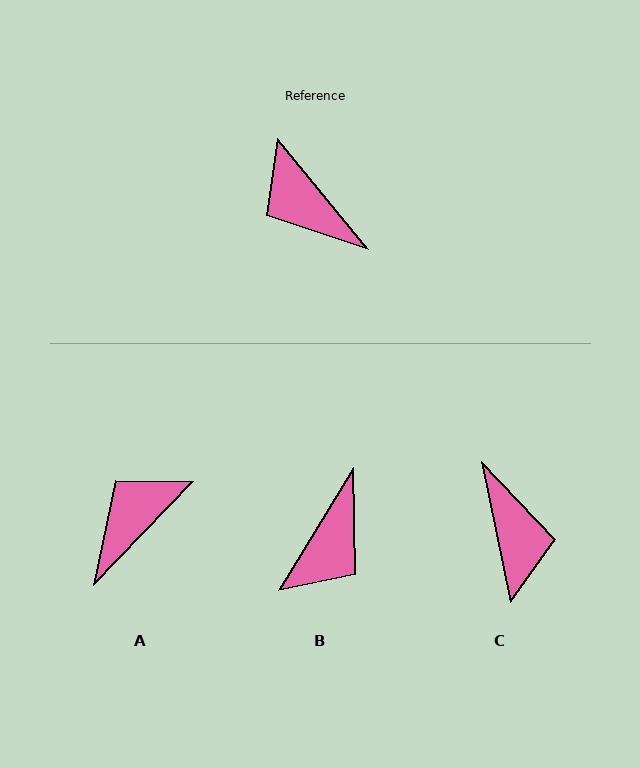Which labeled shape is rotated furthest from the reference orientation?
C, about 152 degrees away.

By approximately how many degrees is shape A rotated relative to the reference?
Approximately 83 degrees clockwise.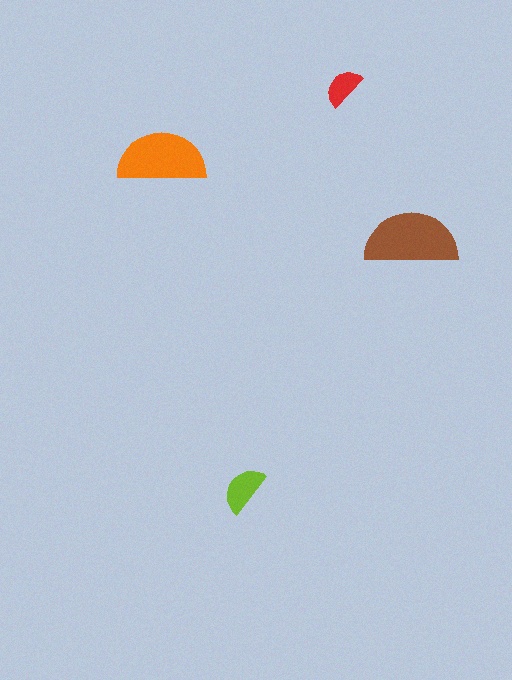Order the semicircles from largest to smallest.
the brown one, the orange one, the lime one, the red one.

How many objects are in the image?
There are 4 objects in the image.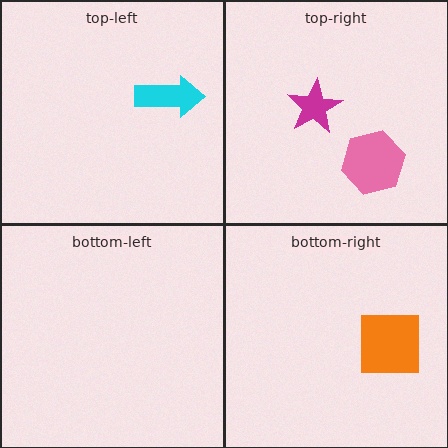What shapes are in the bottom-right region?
The orange square.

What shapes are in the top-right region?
The magenta star, the pink hexagon.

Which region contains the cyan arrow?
The top-left region.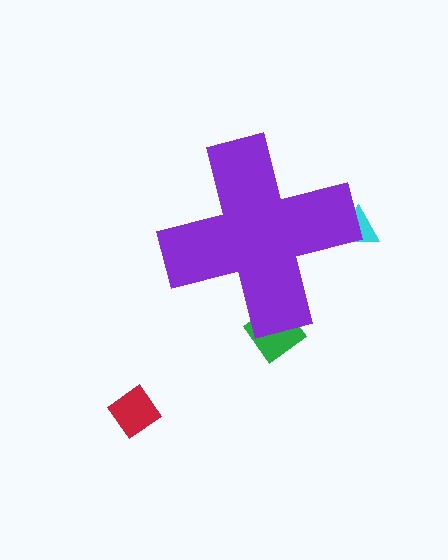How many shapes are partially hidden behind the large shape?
2 shapes are partially hidden.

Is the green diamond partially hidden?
Yes, the green diamond is partially hidden behind the purple cross.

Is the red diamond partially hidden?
No, the red diamond is fully visible.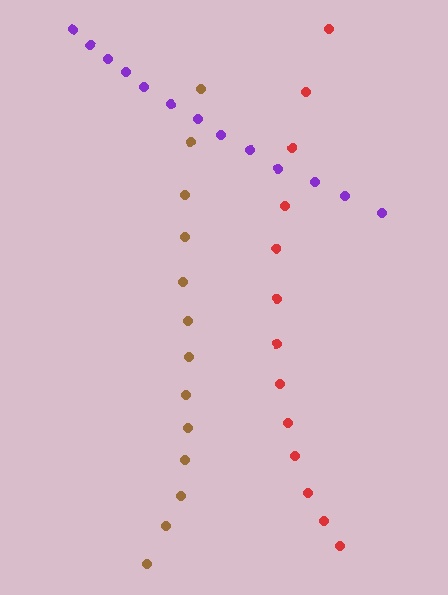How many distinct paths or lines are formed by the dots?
There are 3 distinct paths.